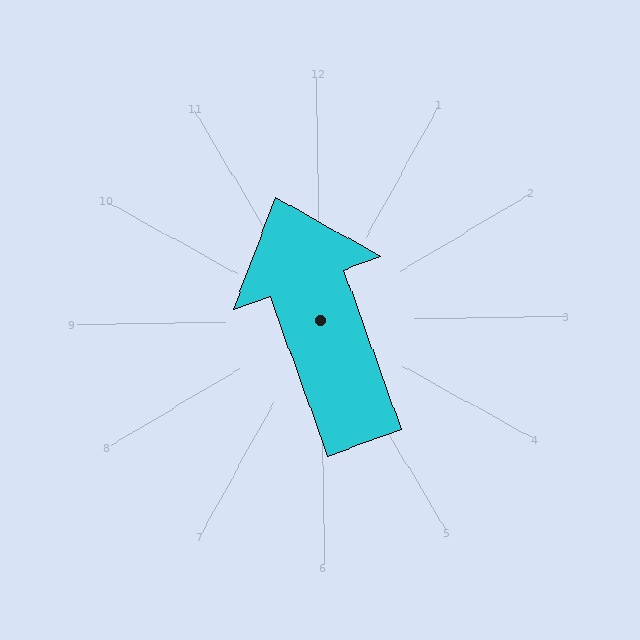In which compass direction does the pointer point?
North.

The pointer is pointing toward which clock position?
Roughly 11 o'clock.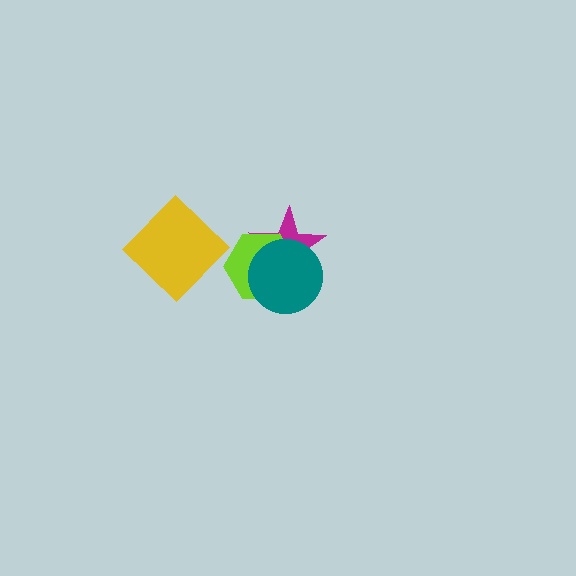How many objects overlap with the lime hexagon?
2 objects overlap with the lime hexagon.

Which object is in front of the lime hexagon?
The teal circle is in front of the lime hexagon.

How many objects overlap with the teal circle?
2 objects overlap with the teal circle.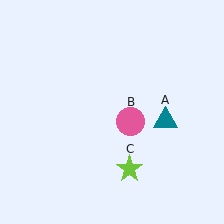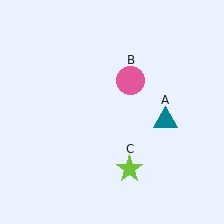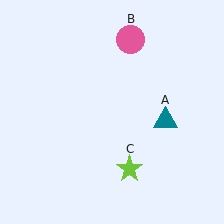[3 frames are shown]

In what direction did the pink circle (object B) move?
The pink circle (object B) moved up.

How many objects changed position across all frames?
1 object changed position: pink circle (object B).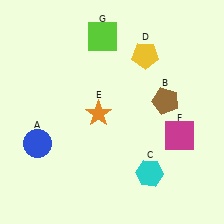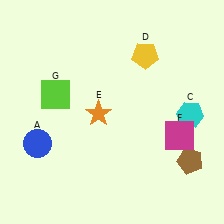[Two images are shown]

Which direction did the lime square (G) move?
The lime square (G) moved down.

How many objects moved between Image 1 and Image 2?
3 objects moved between the two images.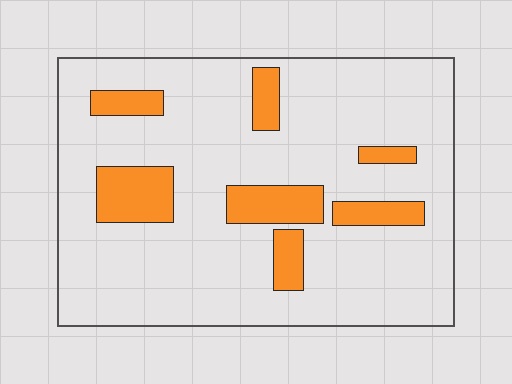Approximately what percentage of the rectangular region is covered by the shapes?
Approximately 15%.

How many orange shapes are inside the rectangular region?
7.